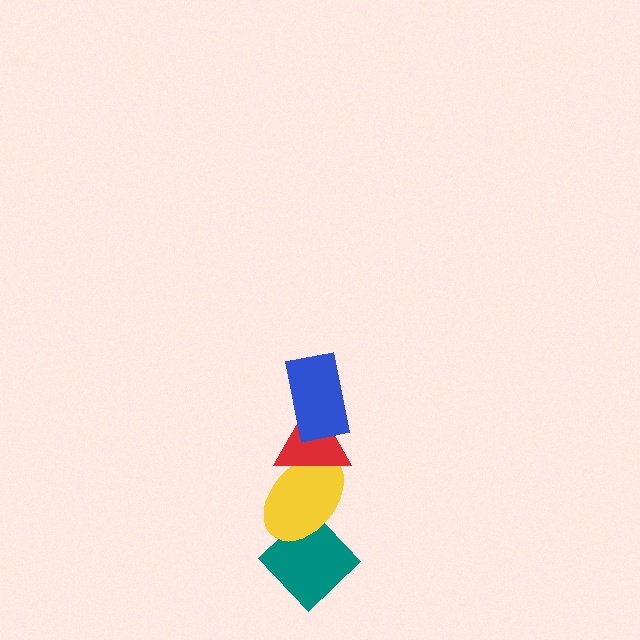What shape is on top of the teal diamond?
The yellow ellipse is on top of the teal diamond.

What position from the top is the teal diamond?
The teal diamond is 4th from the top.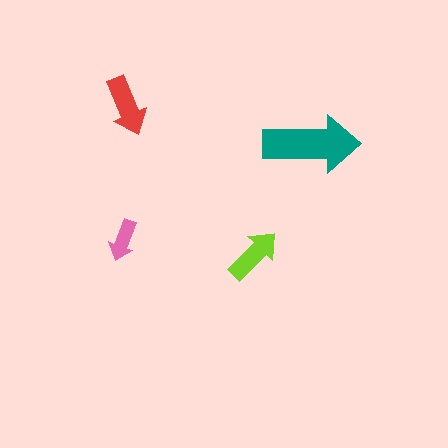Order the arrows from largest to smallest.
the teal one, the red one, the lime one, the pink one.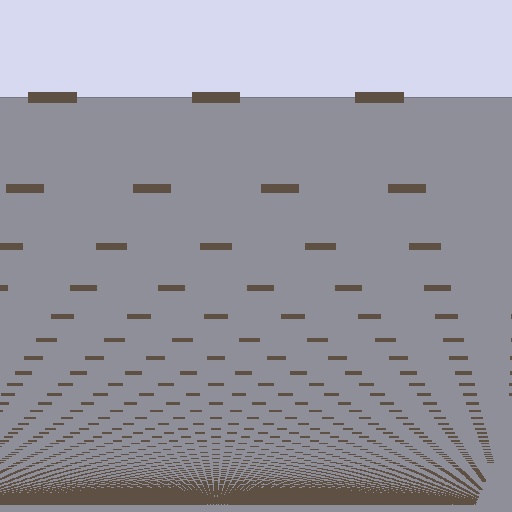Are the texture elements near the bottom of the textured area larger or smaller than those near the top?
Smaller. The gradient is inverted — elements near the bottom are smaller and denser.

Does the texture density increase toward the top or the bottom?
Density increases toward the bottom.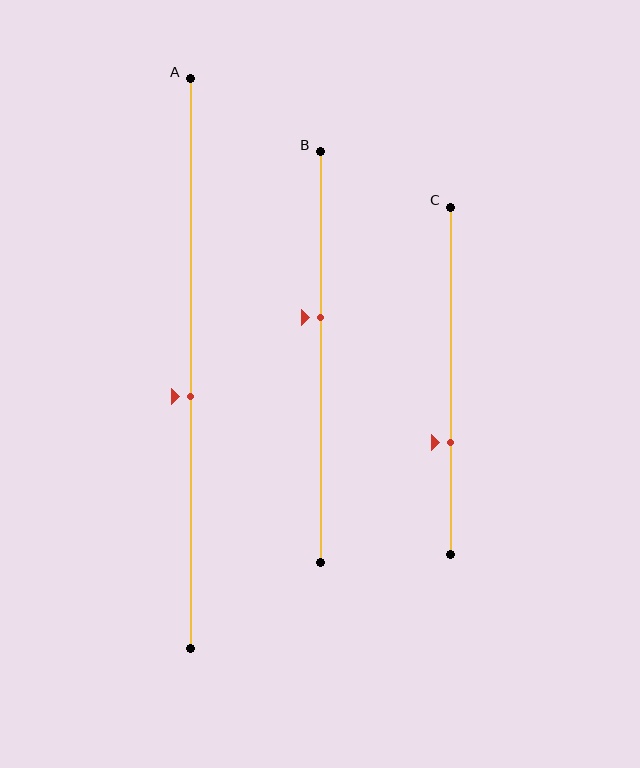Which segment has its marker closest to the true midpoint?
Segment A has its marker closest to the true midpoint.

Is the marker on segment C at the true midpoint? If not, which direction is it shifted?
No, the marker on segment C is shifted downward by about 18% of the segment length.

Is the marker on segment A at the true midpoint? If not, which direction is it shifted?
No, the marker on segment A is shifted downward by about 6% of the segment length.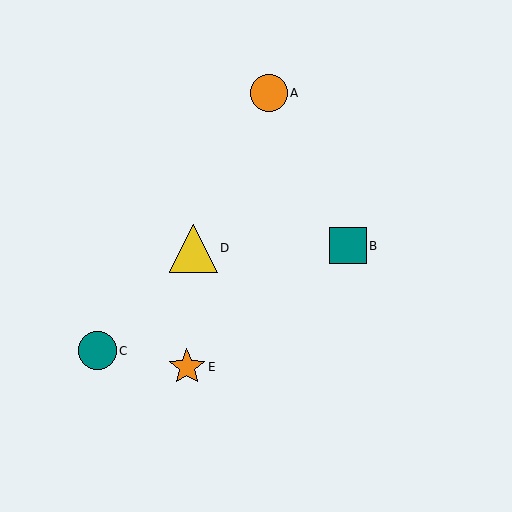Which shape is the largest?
The yellow triangle (labeled D) is the largest.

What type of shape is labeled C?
Shape C is a teal circle.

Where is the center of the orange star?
The center of the orange star is at (187, 367).